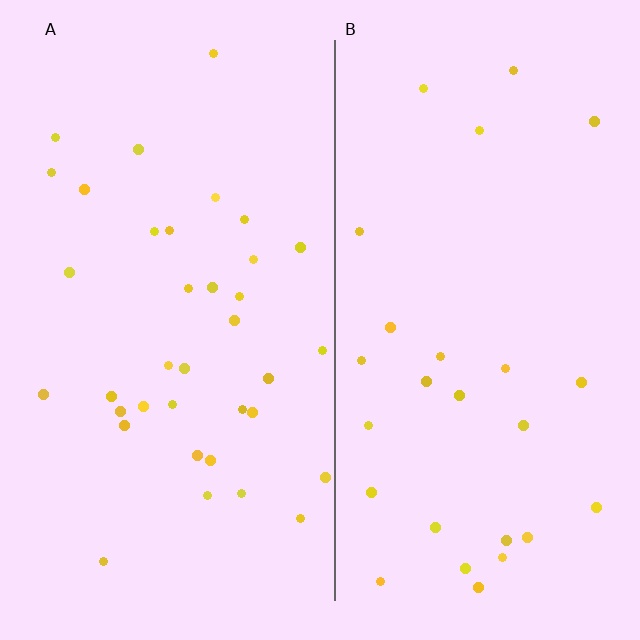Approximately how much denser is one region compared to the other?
Approximately 1.4× — region A over region B.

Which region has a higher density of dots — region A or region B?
A (the left).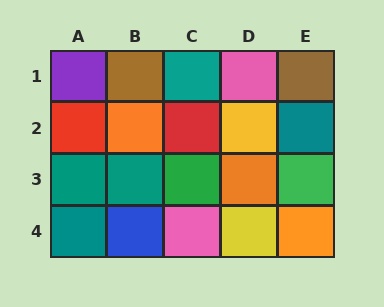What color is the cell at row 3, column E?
Green.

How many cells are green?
2 cells are green.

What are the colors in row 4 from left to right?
Teal, blue, pink, yellow, orange.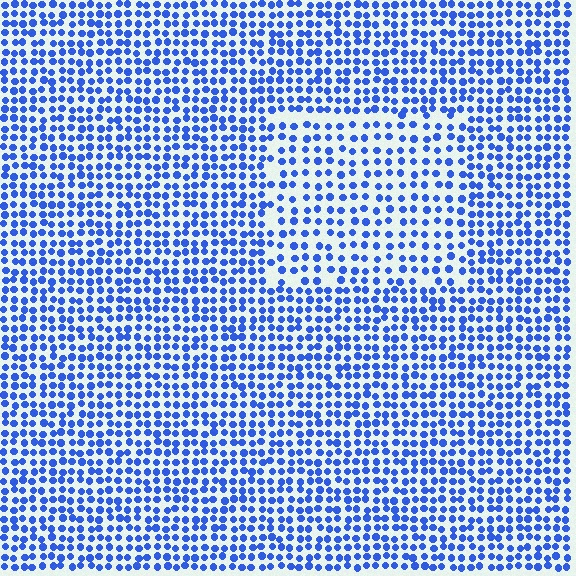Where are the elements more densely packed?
The elements are more densely packed outside the rectangle boundary.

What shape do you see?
I see a rectangle.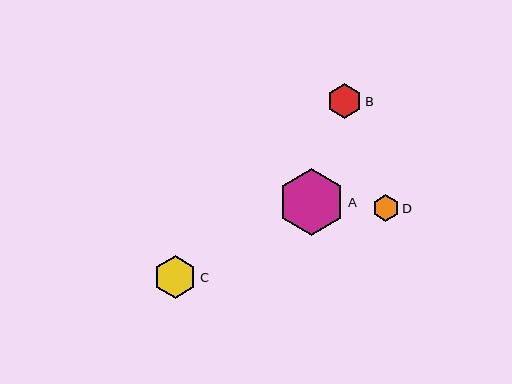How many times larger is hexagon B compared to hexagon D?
Hexagon B is approximately 1.3 times the size of hexagon D.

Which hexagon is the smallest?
Hexagon D is the smallest with a size of approximately 27 pixels.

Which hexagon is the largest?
Hexagon A is the largest with a size of approximately 67 pixels.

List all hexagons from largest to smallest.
From largest to smallest: A, C, B, D.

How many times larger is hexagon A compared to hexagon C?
Hexagon A is approximately 1.6 times the size of hexagon C.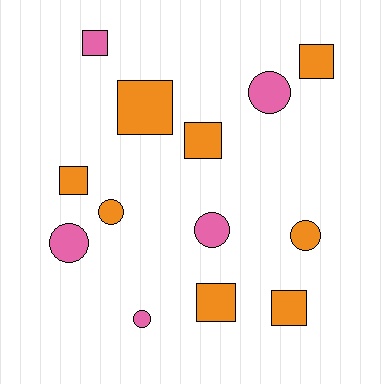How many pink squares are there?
There is 1 pink square.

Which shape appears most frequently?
Square, with 7 objects.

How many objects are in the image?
There are 13 objects.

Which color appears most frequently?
Orange, with 8 objects.